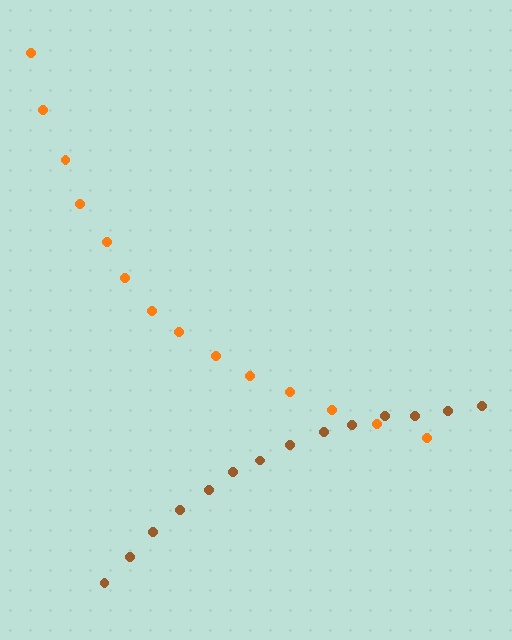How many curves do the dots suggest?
There are 2 distinct paths.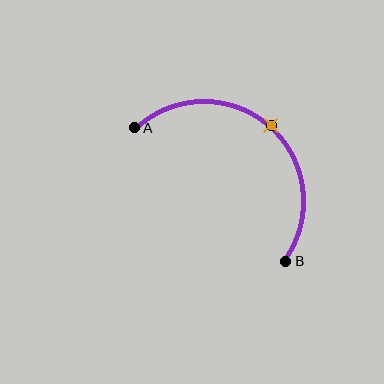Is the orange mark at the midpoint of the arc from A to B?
Yes. The orange mark lies on the arc at equal arc-length from both A and B — it is the arc midpoint.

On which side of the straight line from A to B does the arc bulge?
The arc bulges above and to the right of the straight line connecting A and B.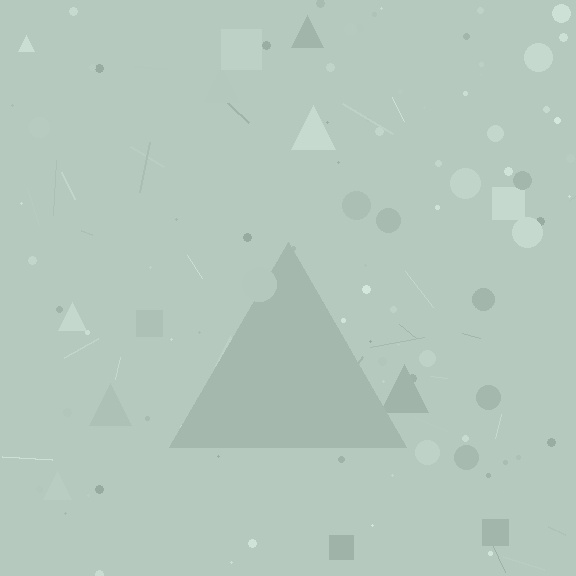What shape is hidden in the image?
A triangle is hidden in the image.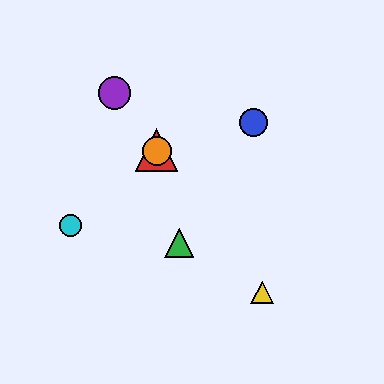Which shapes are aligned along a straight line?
The red triangle, the yellow triangle, the purple circle, the orange circle are aligned along a straight line.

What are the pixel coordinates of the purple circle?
The purple circle is at (114, 93).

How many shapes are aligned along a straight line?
4 shapes (the red triangle, the yellow triangle, the purple circle, the orange circle) are aligned along a straight line.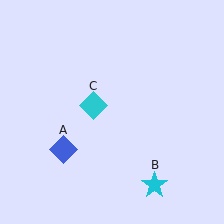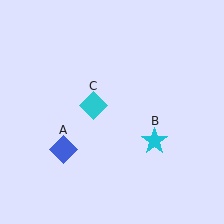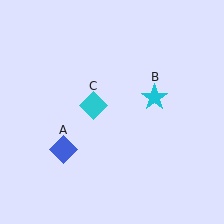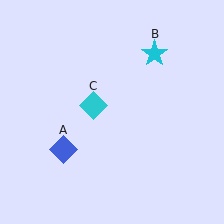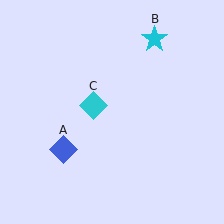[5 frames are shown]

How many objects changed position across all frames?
1 object changed position: cyan star (object B).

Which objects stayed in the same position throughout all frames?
Blue diamond (object A) and cyan diamond (object C) remained stationary.